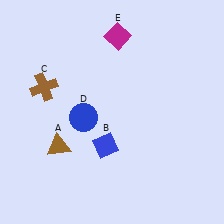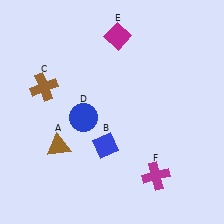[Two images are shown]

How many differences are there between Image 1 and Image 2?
There is 1 difference between the two images.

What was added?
A magenta cross (F) was added in Image 2.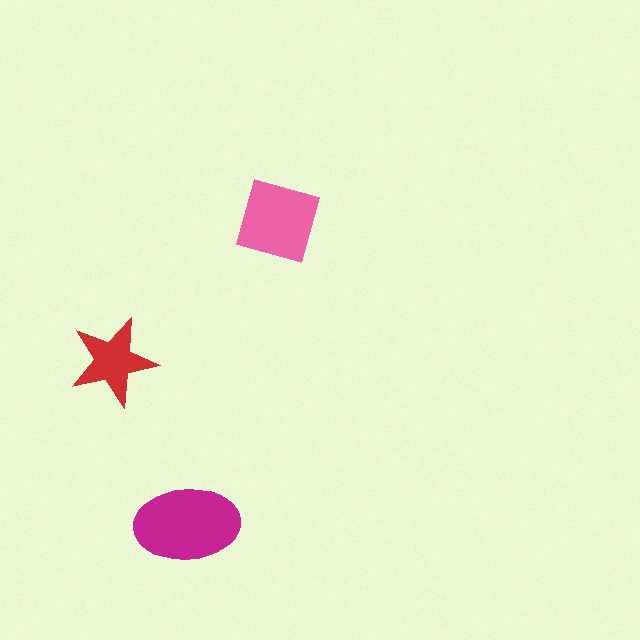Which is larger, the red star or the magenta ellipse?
The magenta ellipse.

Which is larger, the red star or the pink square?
The pink square.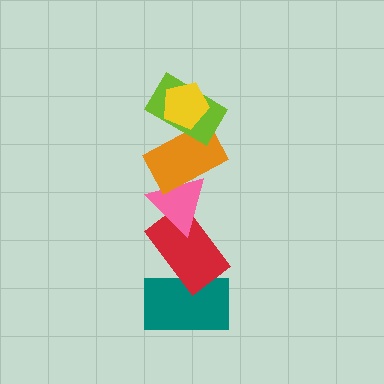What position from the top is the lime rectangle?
The lime rectangle is 2nd from the top.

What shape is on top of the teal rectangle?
The red rectangle is on top of the teal rectangle.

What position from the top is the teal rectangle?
The teal rectangle is 6th from the top.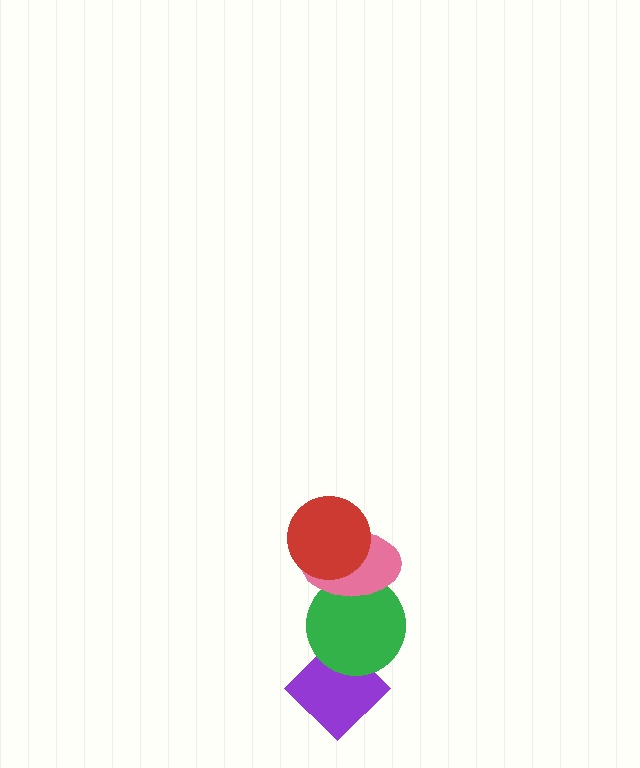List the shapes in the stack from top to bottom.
From top to bottom: the red circle, the pink ellipse, the green circle, the purple diamond.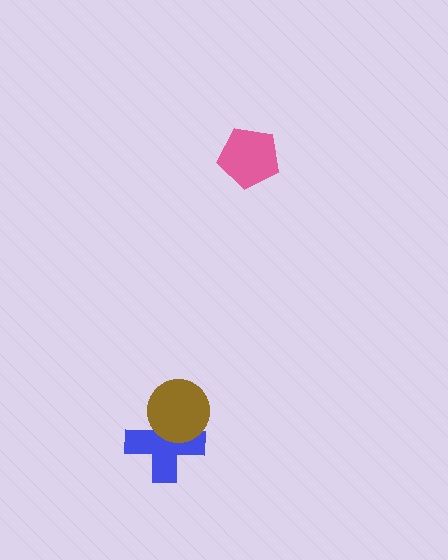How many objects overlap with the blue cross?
1 object overlaps with the blue cross.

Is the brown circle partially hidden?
No, no other shape covers it.